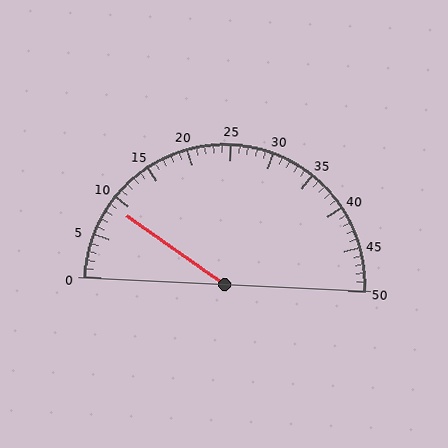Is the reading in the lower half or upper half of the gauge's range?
The reading is in the lower half of the range (0 to 50).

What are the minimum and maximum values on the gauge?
The gauge ranges from 0 to 50.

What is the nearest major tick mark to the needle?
The nearest major tick mark is 10.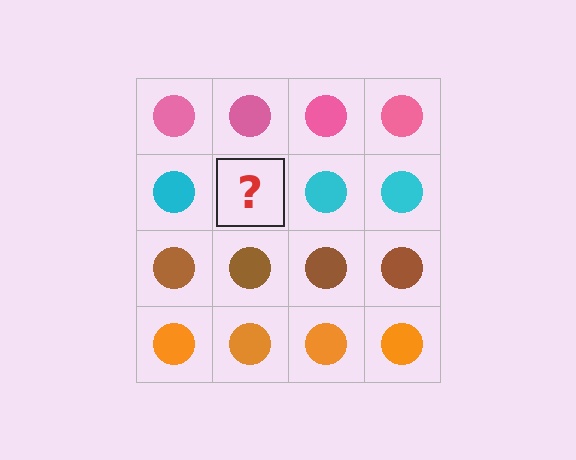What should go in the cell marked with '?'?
The missing cell should contain a cyan circle.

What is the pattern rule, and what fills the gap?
The rule is that each row has a consistent color. The gap should be filled with a cyan circle.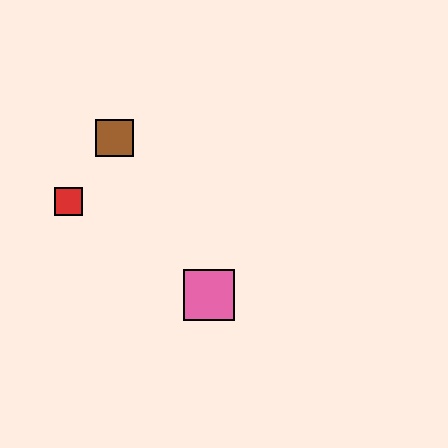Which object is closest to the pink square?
The red square is closest to the pink square.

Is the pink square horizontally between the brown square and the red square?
No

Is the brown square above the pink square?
Yes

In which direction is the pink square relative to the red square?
The pink square is to the right of the red square.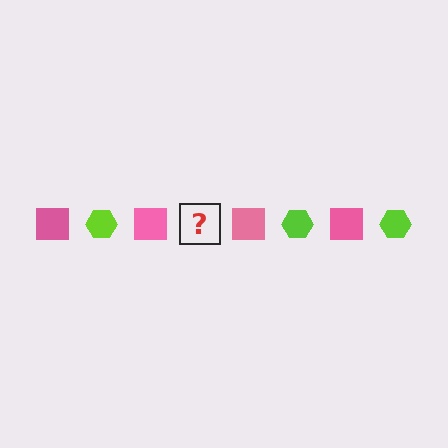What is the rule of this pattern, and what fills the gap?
The rule is that the pattern alternates between pink square and lime hexagon. The gap should be filled with a lime hexagon.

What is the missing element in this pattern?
The missing element is a lime hexagon.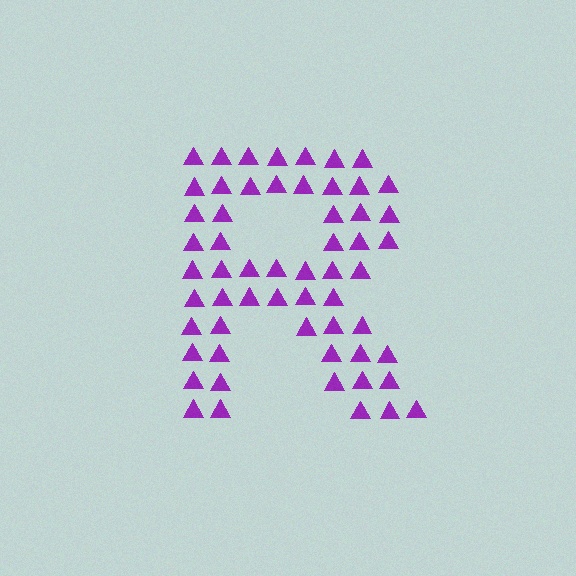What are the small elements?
The small elements are triangles.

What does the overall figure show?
The overall figure shows the letter R.